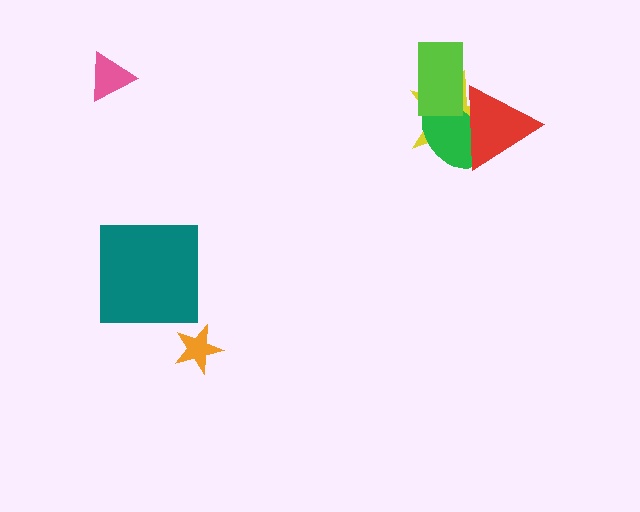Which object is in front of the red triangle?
The lime rectangle is in front of the red triangle.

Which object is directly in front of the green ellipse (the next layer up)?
The red triangle is directly in front of the green ellipse.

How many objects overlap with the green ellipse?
3 objects overlap with the green ellipse.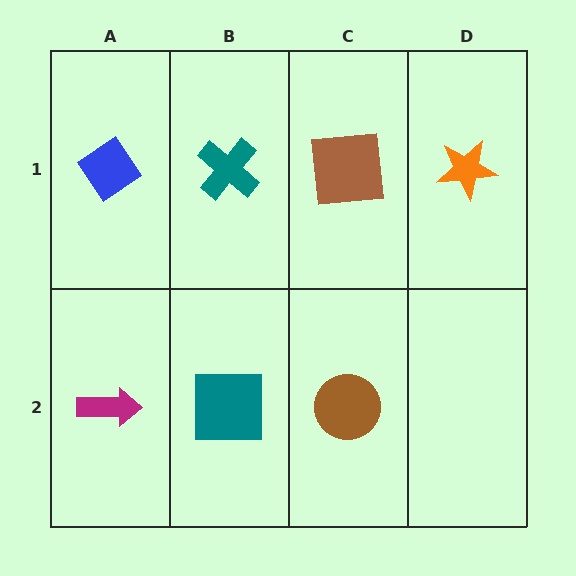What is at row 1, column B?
A teal cross.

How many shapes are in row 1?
4 shapes.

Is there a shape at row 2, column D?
No, that cell is empty.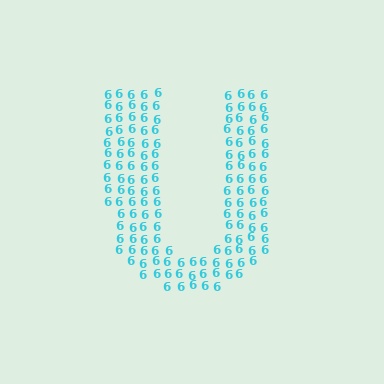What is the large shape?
The large shape is the letter U.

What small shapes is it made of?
It is made of small digit 6's.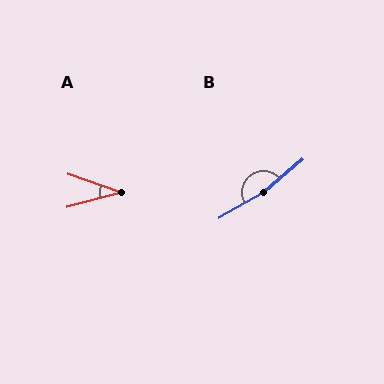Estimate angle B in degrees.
Approximately 170 degrees.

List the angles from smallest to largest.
A (34°), B (170°).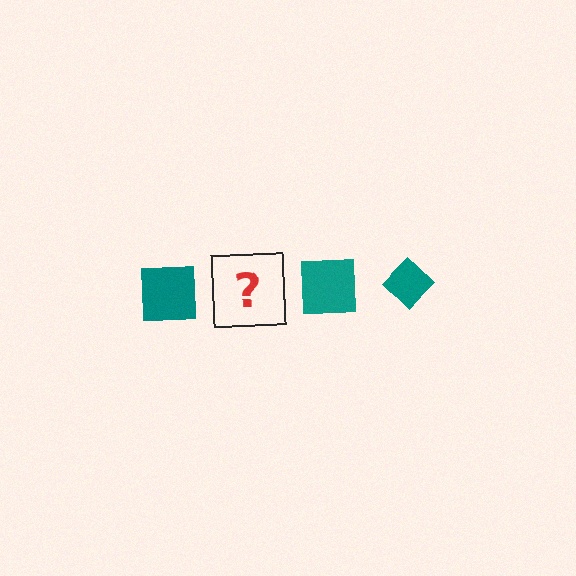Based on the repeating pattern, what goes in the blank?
The blank should be a teal diamond.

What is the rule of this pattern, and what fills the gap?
The rule is that the pattern cycles through square, diamond shapes in teal. The gap should be filled with a teal diamond.